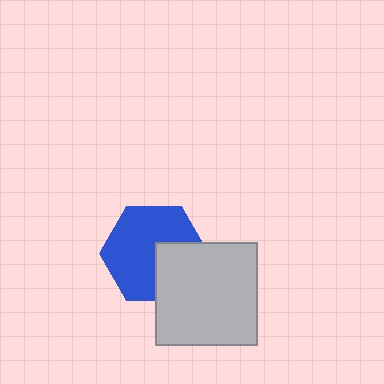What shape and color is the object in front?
The object in front is a light gray square.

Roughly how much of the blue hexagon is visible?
Most of it is visible (roughly 68%).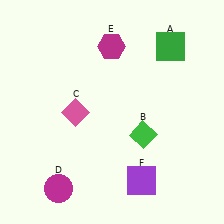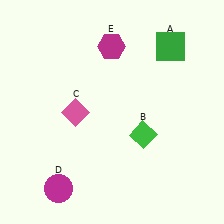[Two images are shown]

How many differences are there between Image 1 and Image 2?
There is 1 difference between the two images.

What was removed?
The purple square (F) was removed in Image 2.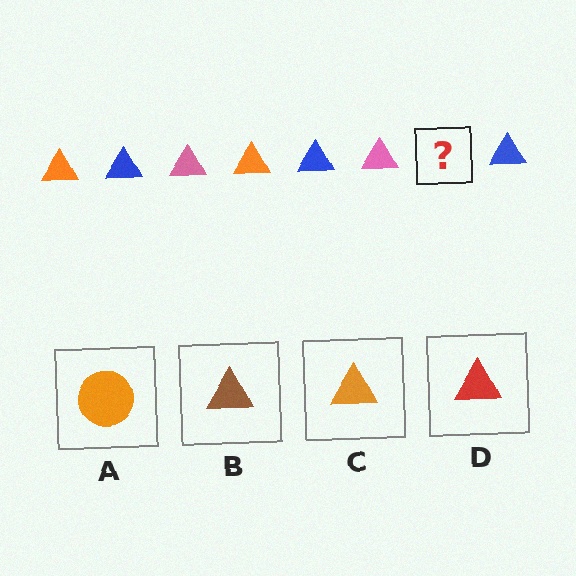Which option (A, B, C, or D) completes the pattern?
C.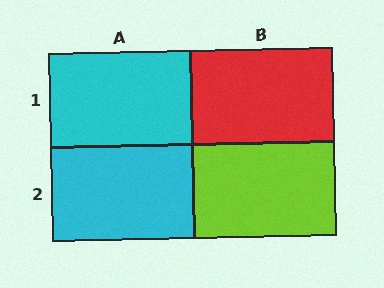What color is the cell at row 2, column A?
Cyan.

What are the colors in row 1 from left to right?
Cyan, red.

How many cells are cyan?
2 cells are cyan.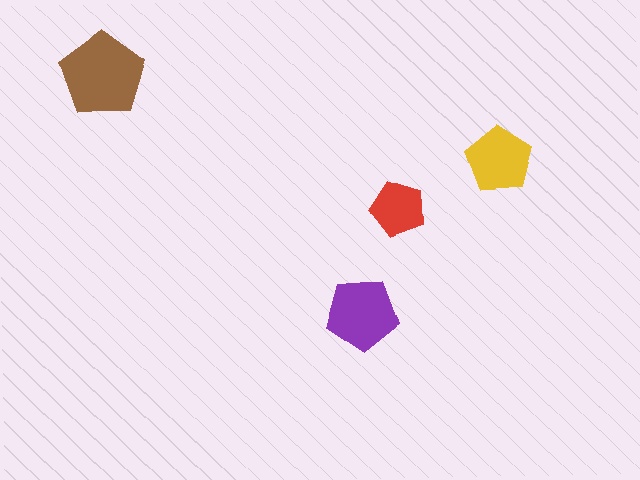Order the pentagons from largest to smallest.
the brown one, the purple one, the yellow one, the red one.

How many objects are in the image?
There are 4 objects in the image.